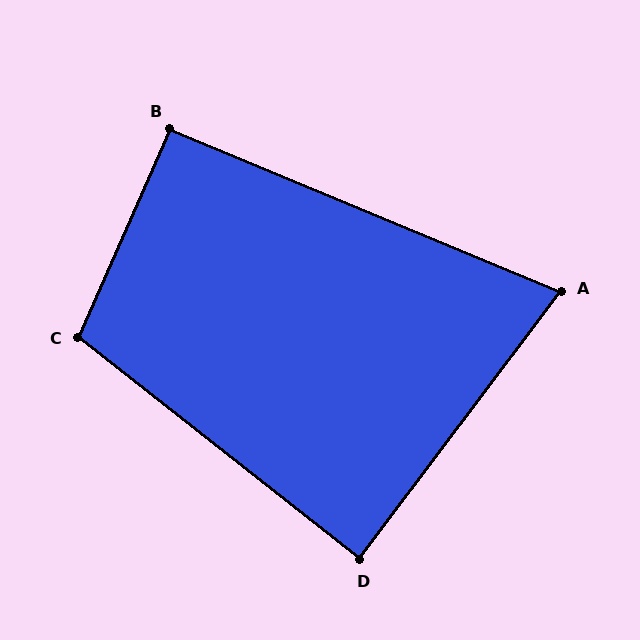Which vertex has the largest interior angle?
C, at approximately 104 degrees.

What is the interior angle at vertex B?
Approximately 91 degrees (approximately right).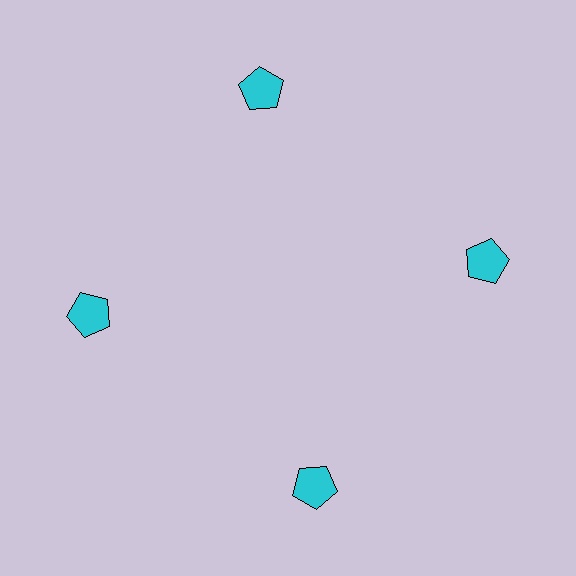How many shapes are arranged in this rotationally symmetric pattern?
There are 4 shapes, arranged in 4 groups of 1.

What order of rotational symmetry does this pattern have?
This pattern has 4-fold rotational symmetry.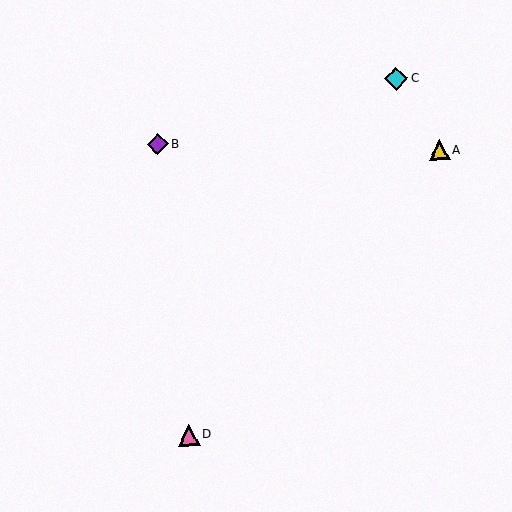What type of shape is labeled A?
Shape A is a yellow triangle.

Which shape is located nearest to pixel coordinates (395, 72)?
The cyan diamond (labeled C) at (396, 79) is nearest to that location.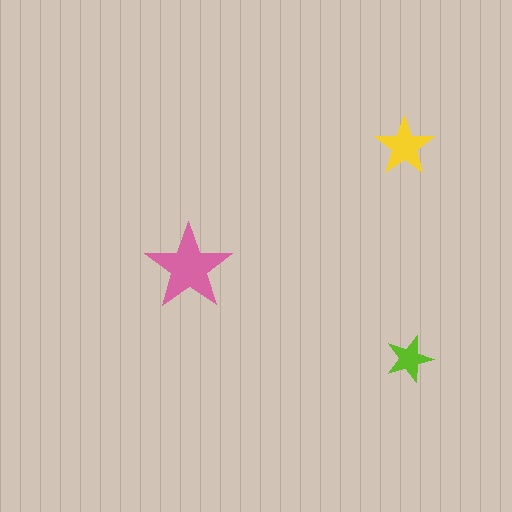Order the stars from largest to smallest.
the pink one, the yellow one, the lime one.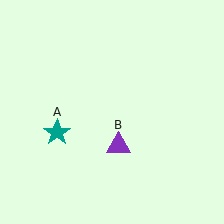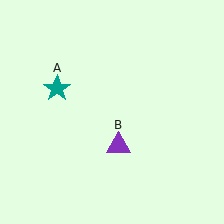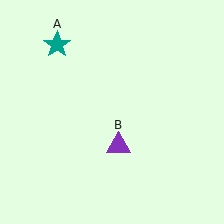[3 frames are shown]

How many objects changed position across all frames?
1 object changed position: teal star (object A).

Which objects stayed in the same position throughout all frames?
Purple triangle (object B) remained stationary.